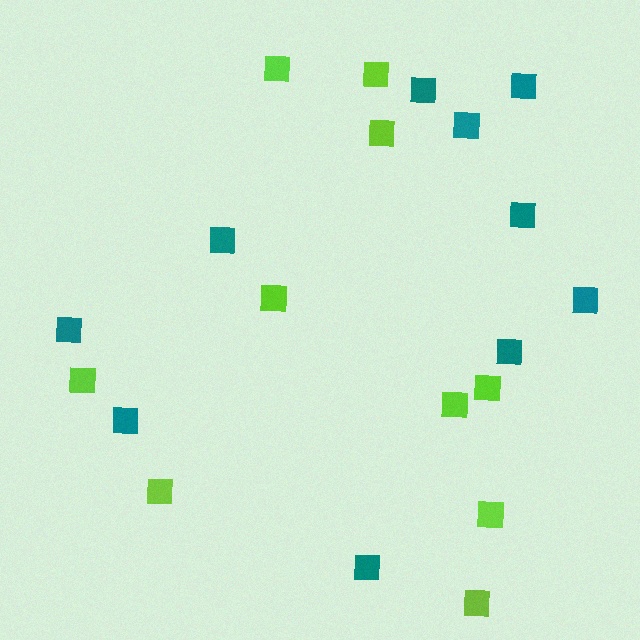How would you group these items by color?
There are 2 groups: one group of lime squares (10) and one group of teal squares (10).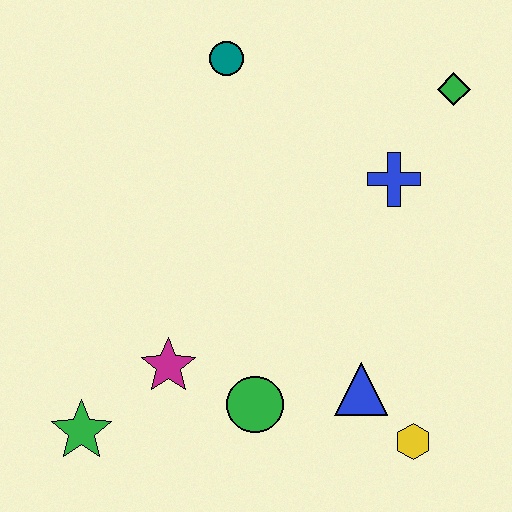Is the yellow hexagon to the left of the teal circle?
No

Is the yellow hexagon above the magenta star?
No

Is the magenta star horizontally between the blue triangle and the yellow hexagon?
No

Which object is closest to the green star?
The magenta star is closest to the green star.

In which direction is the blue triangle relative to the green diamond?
The blue triangle is below the green diamond.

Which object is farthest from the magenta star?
The green diamond is farthest from the magenta star.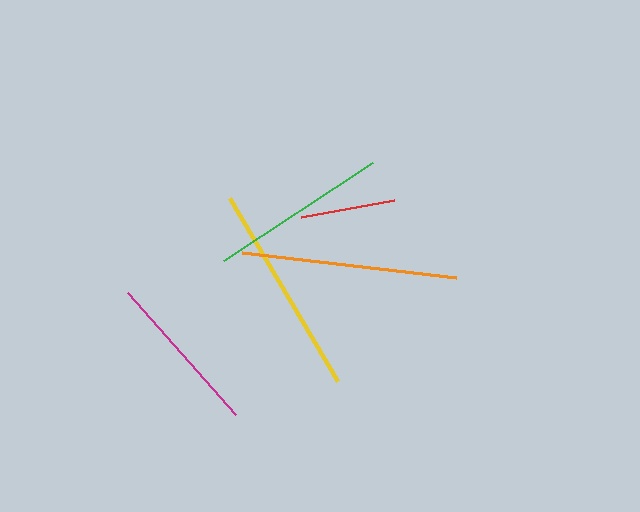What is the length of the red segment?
The red segment is approximately 94 pixels long.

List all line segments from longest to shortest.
From longest to shortest: orange, yellow, green, magenta, red.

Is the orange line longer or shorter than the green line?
The orange line is longer than the green line.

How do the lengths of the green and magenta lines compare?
The green and magenta lines are approximately the same length.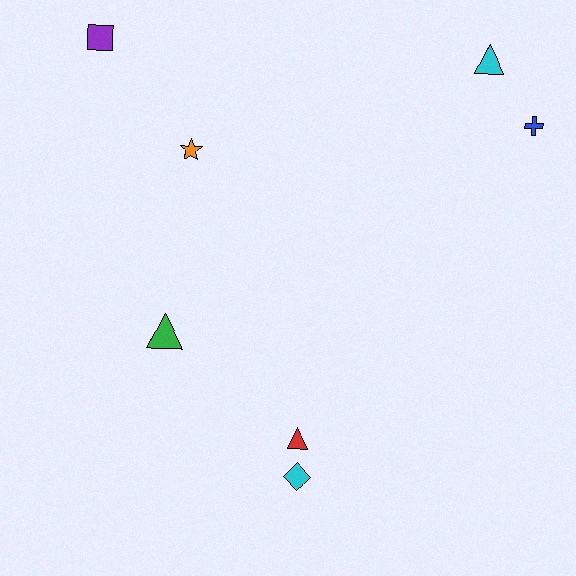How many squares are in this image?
There is 1 square.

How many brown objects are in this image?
There are no brown objects.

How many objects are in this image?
There are 7 objects.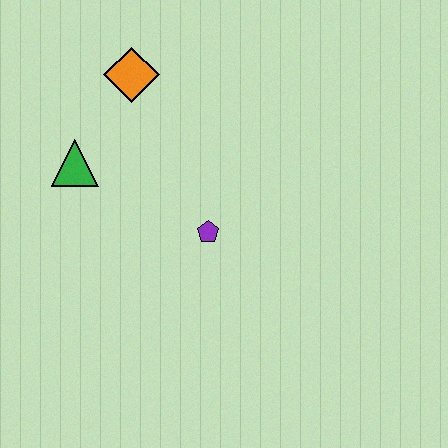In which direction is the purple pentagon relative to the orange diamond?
The purple pentagon is below the orange diamond.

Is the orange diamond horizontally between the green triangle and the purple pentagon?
Yes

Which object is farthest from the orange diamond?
The purple pentagon is farthest from the orange diamond.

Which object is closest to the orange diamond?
The green triangle is closest to the orange diamond.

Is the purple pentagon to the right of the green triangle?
Yes